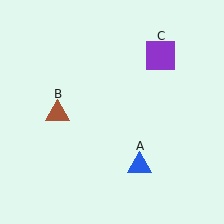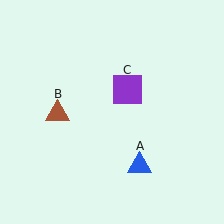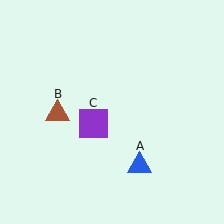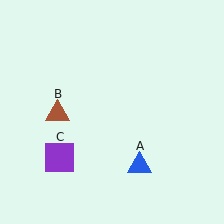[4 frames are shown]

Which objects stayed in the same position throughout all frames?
Blue triangle (object A) and brown triangle (object B) remained stationary.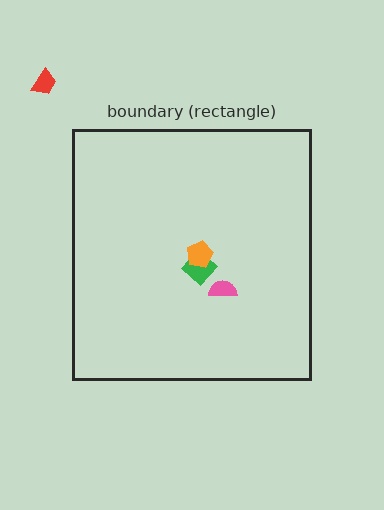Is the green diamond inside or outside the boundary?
Inside.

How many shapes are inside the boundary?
3 inside, 1 outside.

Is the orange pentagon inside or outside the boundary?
Inside.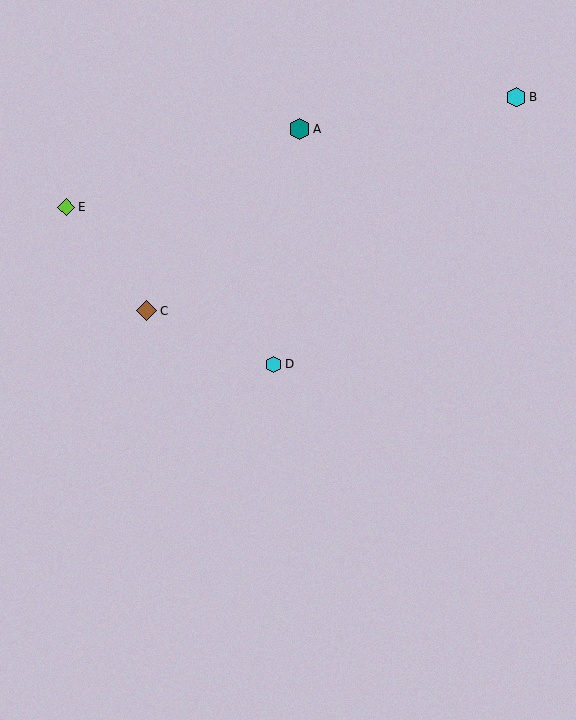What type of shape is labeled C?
Shape C is a brown diamond.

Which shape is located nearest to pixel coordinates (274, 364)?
The cyan hexagon (labeled D) at (274, 364) is nearest to that location.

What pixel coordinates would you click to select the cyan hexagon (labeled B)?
Click at (516, 97) to select the cyan hexagon B.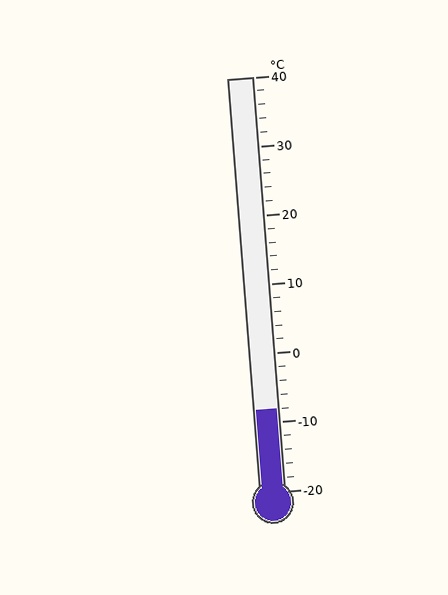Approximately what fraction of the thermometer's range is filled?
The thermometer is filled to approximately 20% of its range.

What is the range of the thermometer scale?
The thermometer scale ranges from -20°C to 40°C.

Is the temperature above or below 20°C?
The temperature is below 20°C.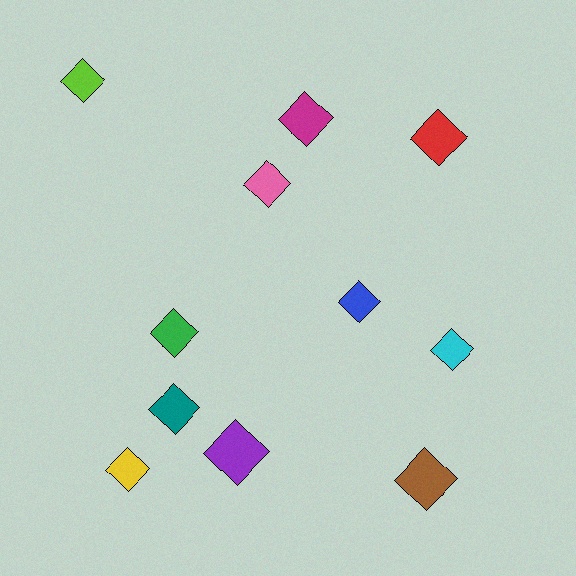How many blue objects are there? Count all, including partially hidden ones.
There is 1 blue object.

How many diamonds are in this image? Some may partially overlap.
There are 11 diamonds.